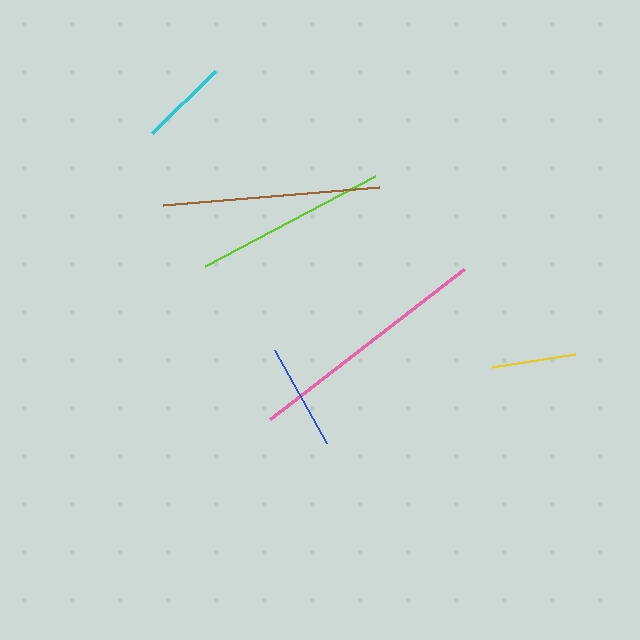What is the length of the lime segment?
The lime segment is approximately 193 pixels long.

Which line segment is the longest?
The pink line is the longest at approximately 245 pixels.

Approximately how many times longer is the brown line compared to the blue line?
The brown line is approximately 2.0 times the length of the blue line.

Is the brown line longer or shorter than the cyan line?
The brown line is longer than the cyan line.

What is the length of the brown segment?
The brown segment is approximately 217 pixels long.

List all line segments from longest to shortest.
From longest to shortest: pink, brown, lime, blue, cyan, yellow.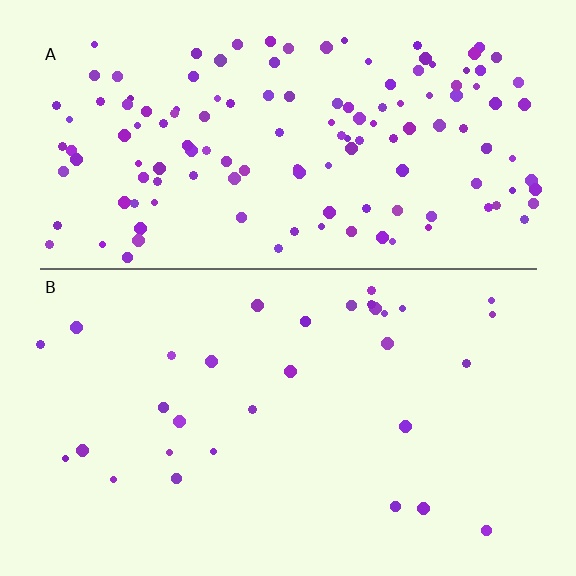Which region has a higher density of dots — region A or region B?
A (the top).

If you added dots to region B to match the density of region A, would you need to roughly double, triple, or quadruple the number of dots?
Approximately quadruple.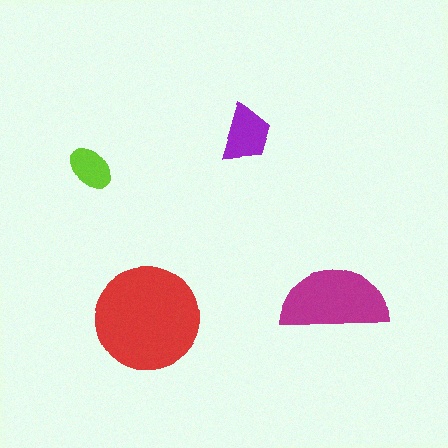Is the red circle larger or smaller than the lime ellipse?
Larger.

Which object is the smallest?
The lime ellipse.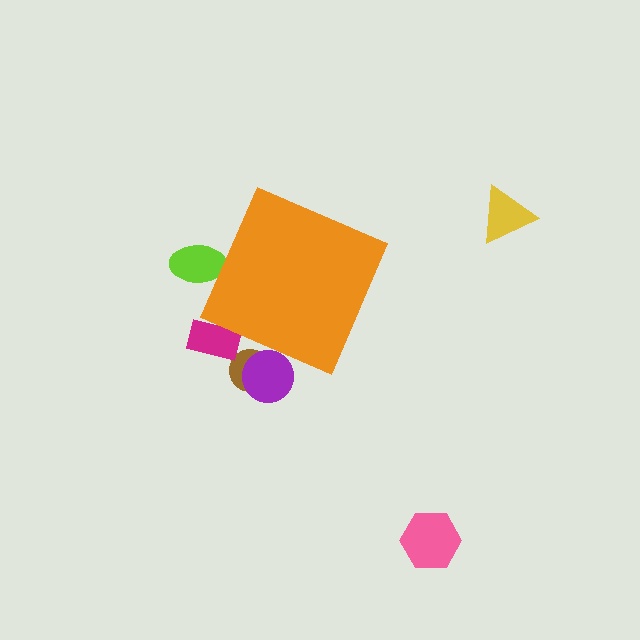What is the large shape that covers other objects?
An orange diamond.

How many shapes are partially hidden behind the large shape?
4 shapes are partially hidden.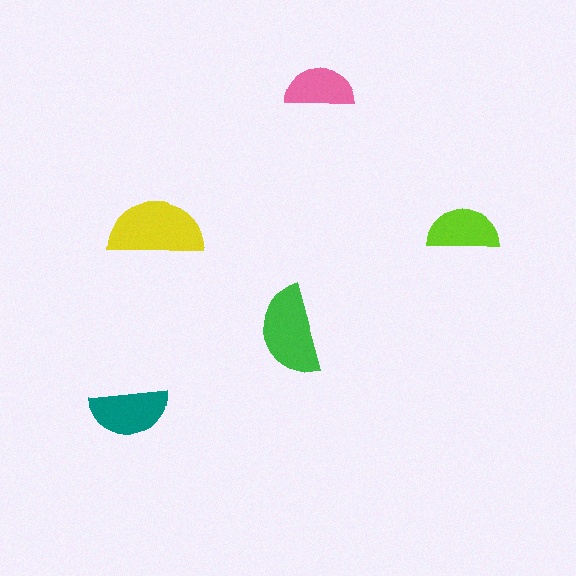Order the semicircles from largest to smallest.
the yellow one, the green one, the teal one, the lime one, the pink one.